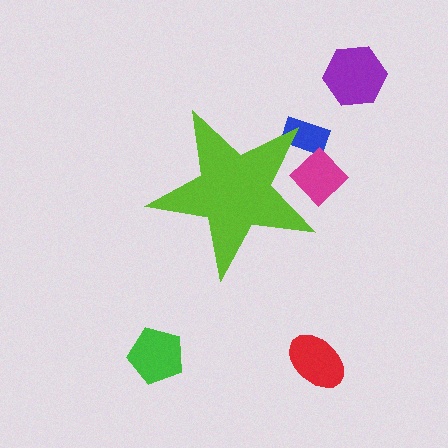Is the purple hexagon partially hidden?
No, the purple hexagon is fully visible.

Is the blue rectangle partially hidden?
Yes, the blue rectangle is partially hidden behind the lime star.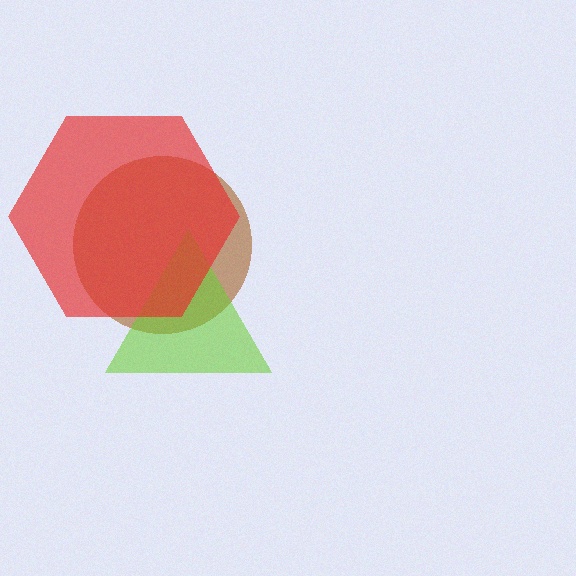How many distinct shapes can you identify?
There are 3 distinct shapes: a brown circle, a lime triangle, a red hexagon.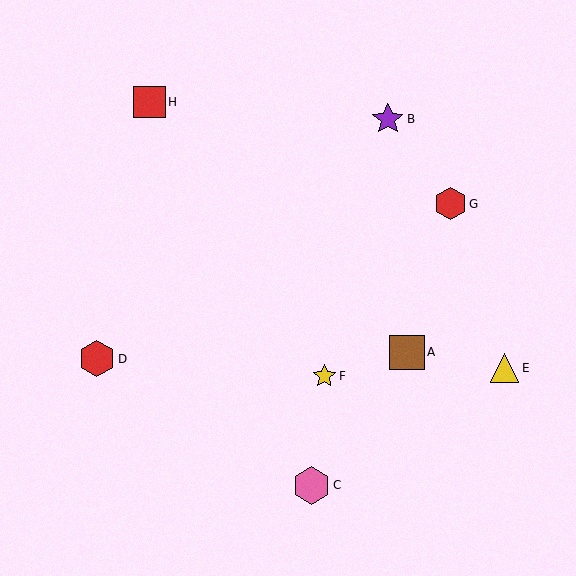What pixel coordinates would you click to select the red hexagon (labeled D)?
Click at (97, 359) to select the red hexagon D.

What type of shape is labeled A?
Shape A is a brown square.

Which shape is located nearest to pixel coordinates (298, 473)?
The pink hexagon (labeled C) at (312, 485) is nearest to that location.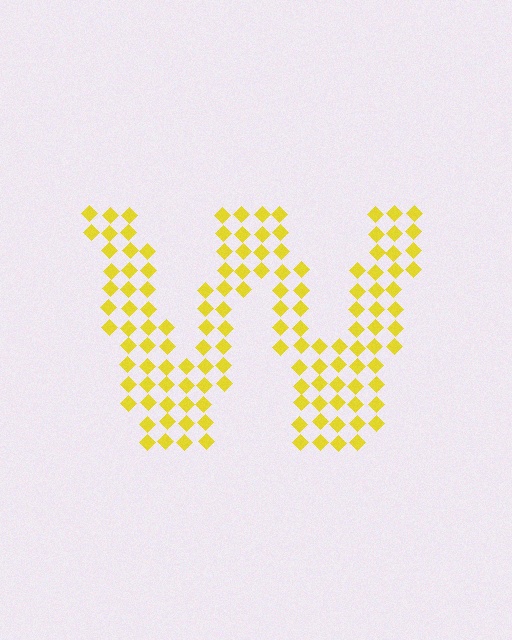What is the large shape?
The large shape is the letter W.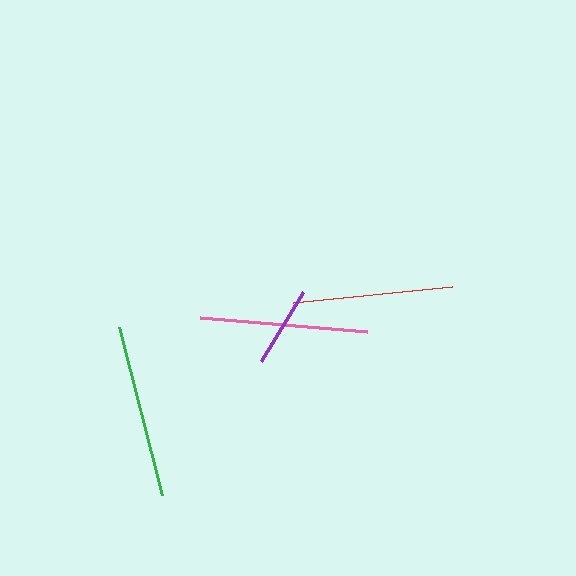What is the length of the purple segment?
The purple segment is approximately 81 pixels long.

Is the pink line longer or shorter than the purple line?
The pink line is longer than the purple line.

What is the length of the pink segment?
The pink segment is approximately 167 pixels long.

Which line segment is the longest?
The green line is the longest at approximately 173 pixels.